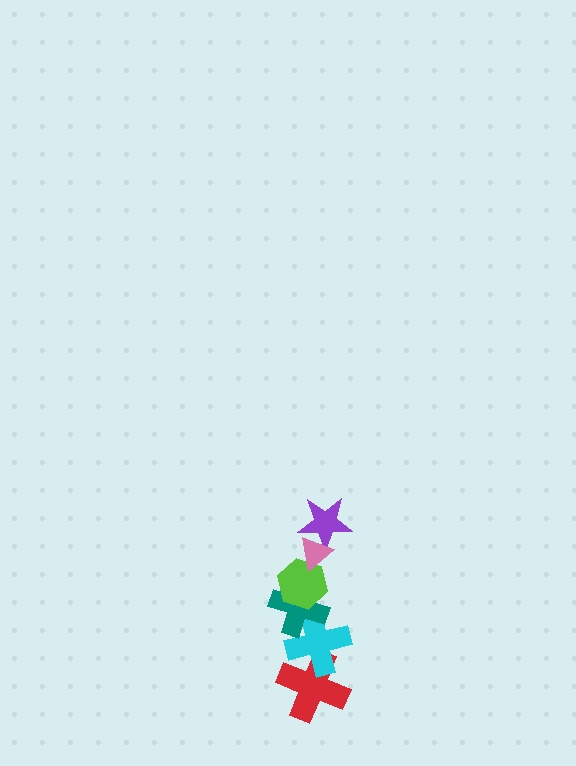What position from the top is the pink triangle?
The pink triangle is 1st from the top.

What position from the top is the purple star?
The purple star is 2nd from the top.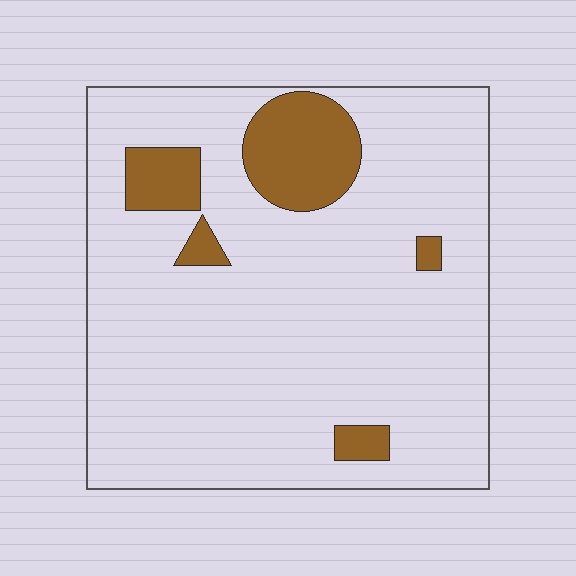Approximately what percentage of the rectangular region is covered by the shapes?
Approximately 15%.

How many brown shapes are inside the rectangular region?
5.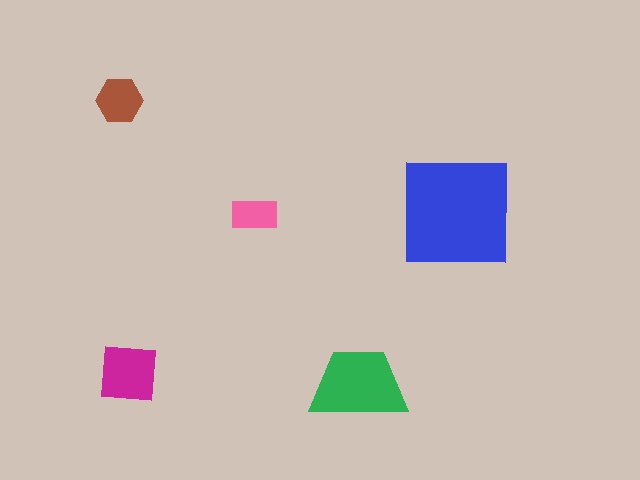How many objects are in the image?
There are 5 objects in the image.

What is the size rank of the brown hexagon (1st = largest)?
4th.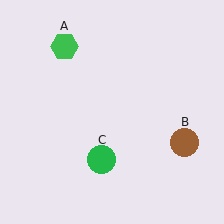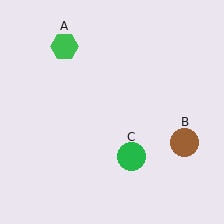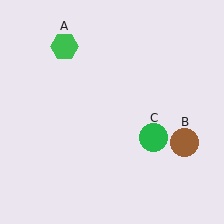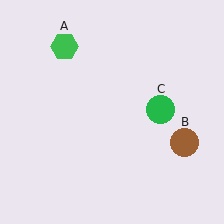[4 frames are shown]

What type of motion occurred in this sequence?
The green circle (object C) rotated counterclockwise around the center of the scene.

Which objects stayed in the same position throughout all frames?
Green hexagon (object A) and brown circle (object B) remained stationary.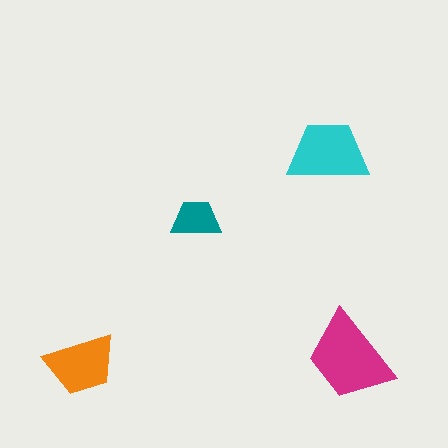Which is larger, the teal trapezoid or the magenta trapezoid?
The magenta one.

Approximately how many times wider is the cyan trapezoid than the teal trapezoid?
About 1.5 times wider.